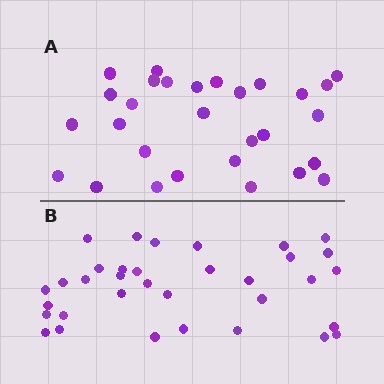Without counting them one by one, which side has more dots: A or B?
Region B (the bottom region) has more dots.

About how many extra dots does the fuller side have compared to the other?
Region B has about 5 more dots than region A.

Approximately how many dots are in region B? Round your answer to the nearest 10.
About 30 dots. (The exact count is 34, which rounds to 30.)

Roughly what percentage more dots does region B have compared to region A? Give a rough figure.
About 15% more.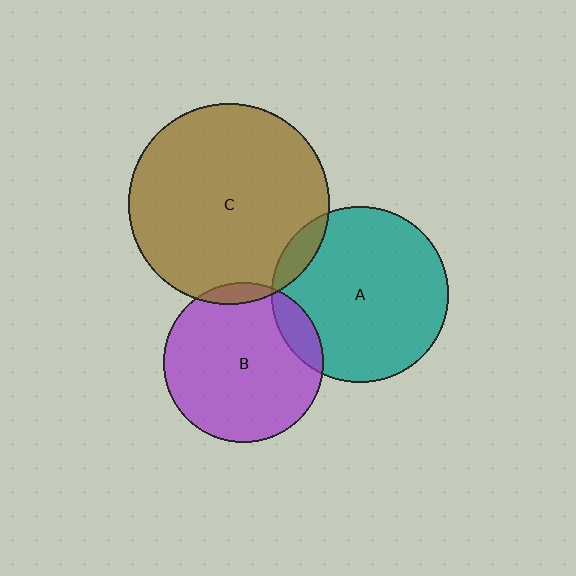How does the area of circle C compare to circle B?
Approximately 1.6 times.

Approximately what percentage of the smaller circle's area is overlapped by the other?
Approximately 5%.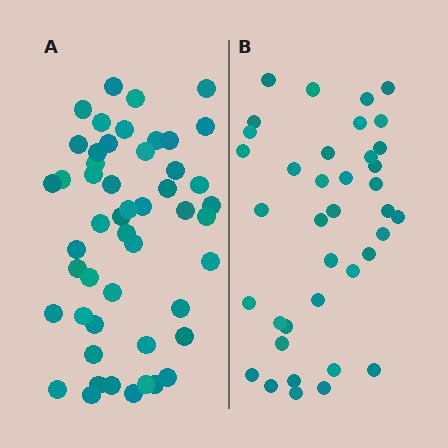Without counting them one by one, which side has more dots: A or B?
Region A (the left region) has more dots.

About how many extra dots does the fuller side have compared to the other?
Region A has roughly 12 or so more dots than region B.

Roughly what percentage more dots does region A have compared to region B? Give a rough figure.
About 30% more.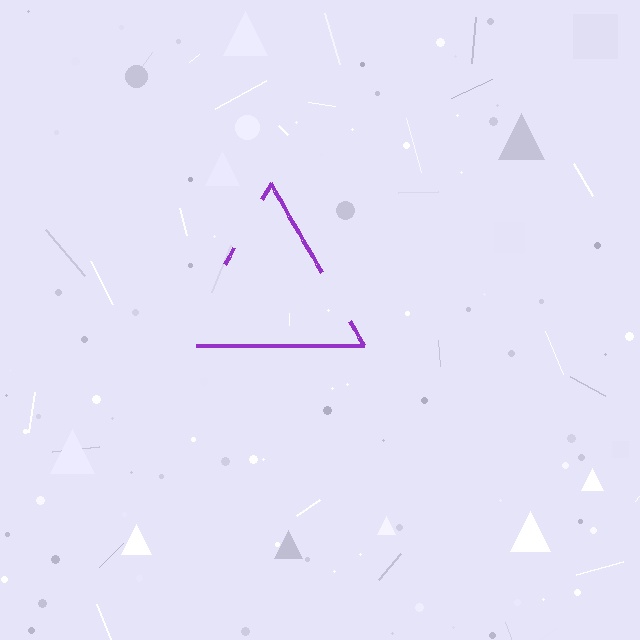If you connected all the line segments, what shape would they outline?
They would outline a triangle.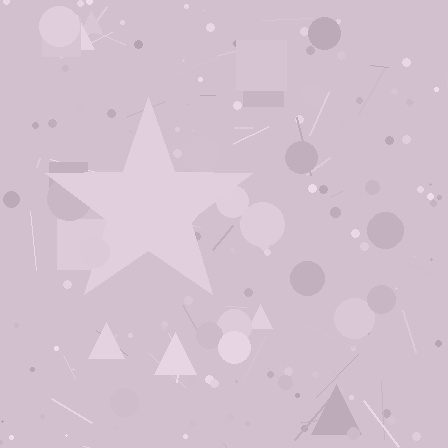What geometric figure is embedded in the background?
A star is embedded in the background.